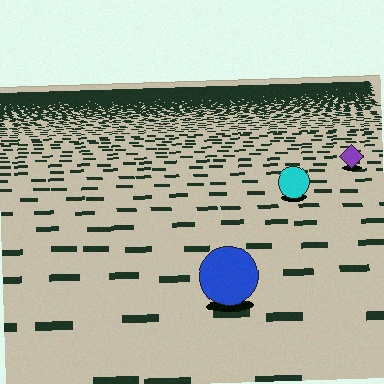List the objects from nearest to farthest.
From nearest to farthest: the blue circle, the cyan circle, the purple diamond.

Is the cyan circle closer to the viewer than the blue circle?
No. The blue circle is closer — you can tell from the texture gradient: the ground texture is coarser near it.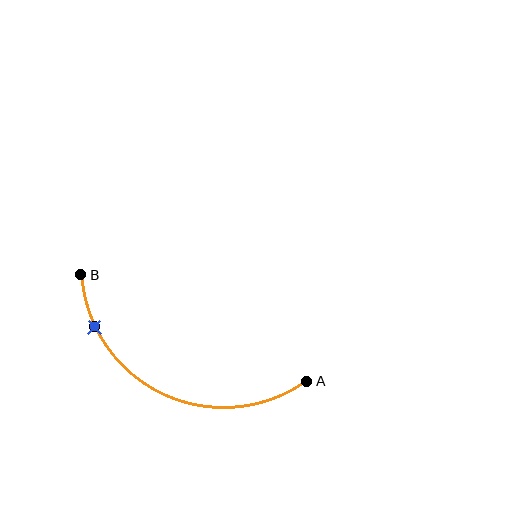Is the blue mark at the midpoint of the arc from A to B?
No. The blue mark lies on the arc but is closer to endpoint B. The arc midpoint would be at the point on the curve equidistant along the arc from both A and B.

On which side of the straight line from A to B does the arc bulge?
The arc bulges below the straight line connecting A and B.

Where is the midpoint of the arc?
The arc midpoint is the point on the curve farthest from the straight line joining A and B. It sits below that line.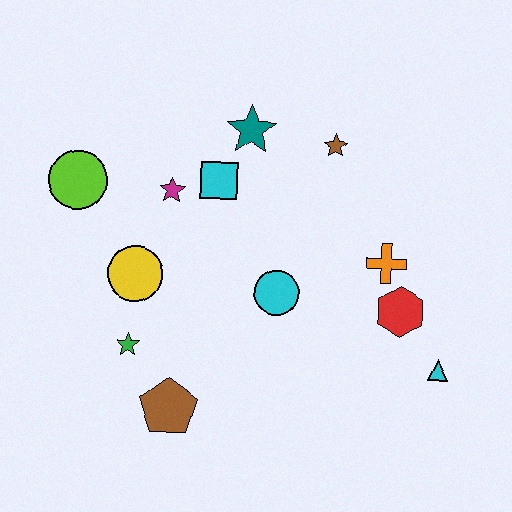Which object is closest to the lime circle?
The magenta star is closest to the lime circle.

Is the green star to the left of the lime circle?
No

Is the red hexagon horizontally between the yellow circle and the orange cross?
No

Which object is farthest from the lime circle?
The cyan triangle is farthest from the lime circle.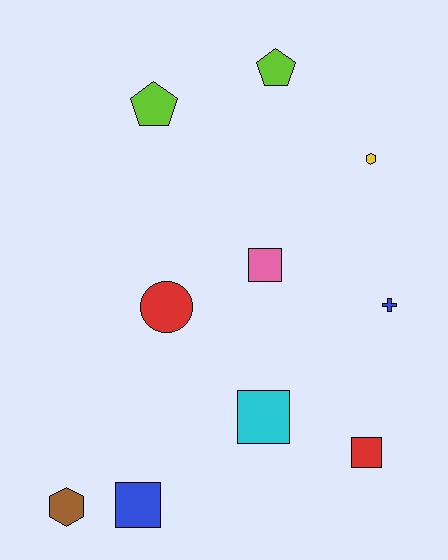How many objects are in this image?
There are 10 objects.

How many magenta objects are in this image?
There are no magenta objects.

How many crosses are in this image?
There is 1 cross.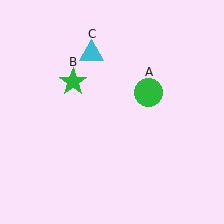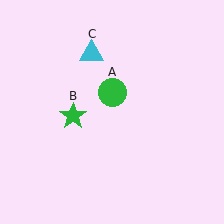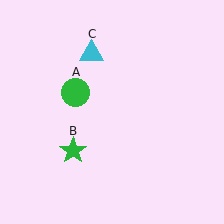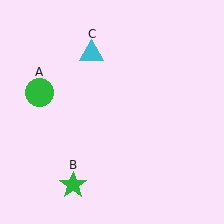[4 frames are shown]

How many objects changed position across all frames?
2 objects changed position: green circle (object A), green star (object B).